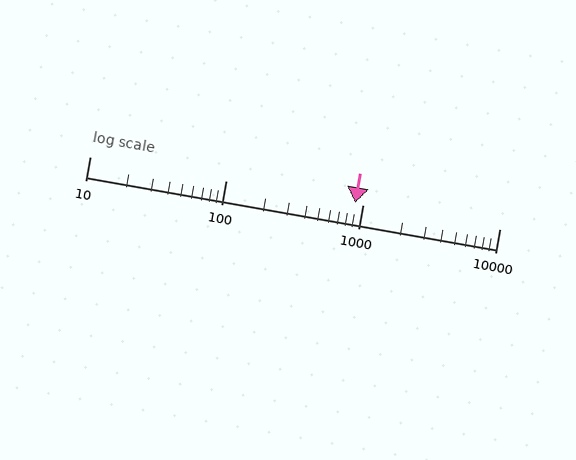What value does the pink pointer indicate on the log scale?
The pointer indicates approximately 880.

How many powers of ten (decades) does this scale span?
The scale spans 3 decades, from 10 to 10000.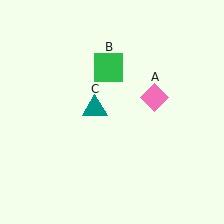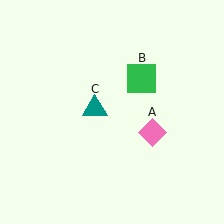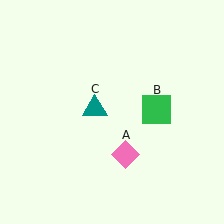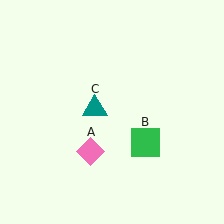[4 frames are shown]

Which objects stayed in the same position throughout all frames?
Teal triangle (object C) remained stationary.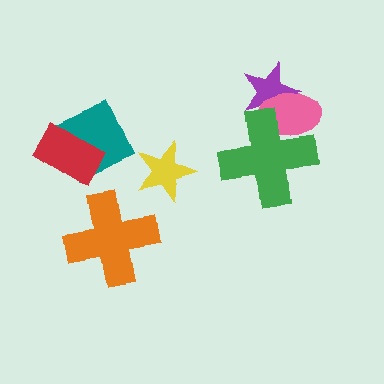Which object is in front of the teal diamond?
The red rectangle is in front of the teal diamond.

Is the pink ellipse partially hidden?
Yes, it is partially covered by another shape.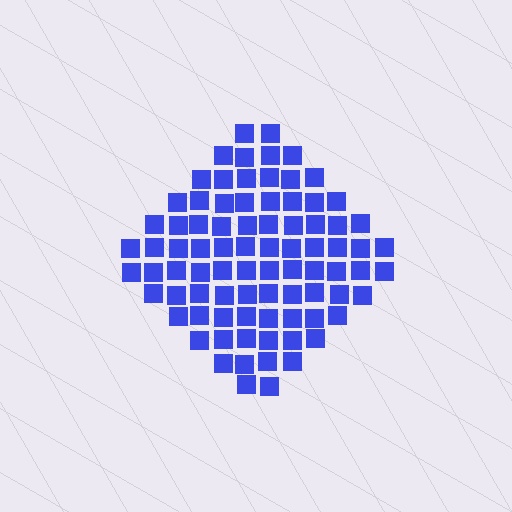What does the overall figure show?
The overall figure shows a diamond.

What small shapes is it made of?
It is made of small squares.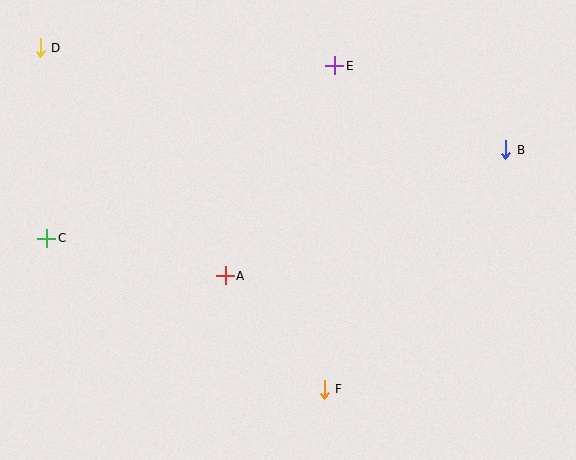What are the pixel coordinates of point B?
Point B is at (506, 150).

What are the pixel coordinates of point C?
Point C is at (47, 238).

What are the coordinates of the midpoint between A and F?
The midpoint between A and F is at (275, 333).